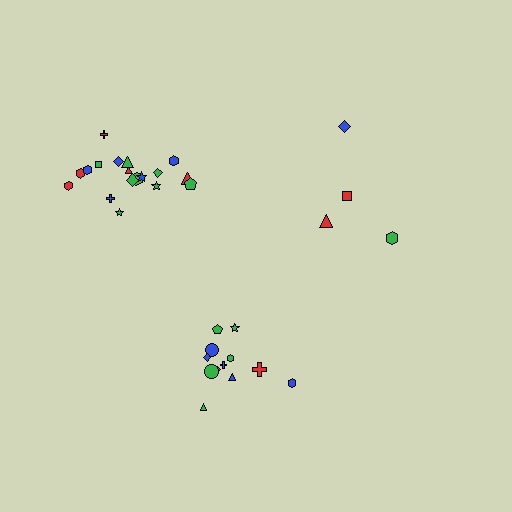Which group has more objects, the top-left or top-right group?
The top-left group.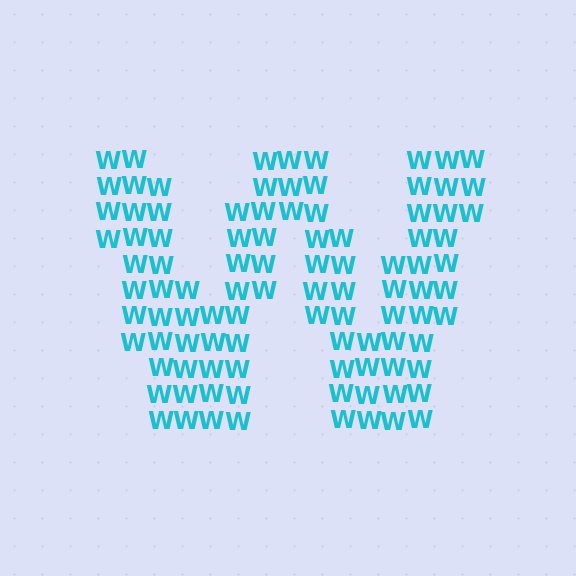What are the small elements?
The small elements are letter W's.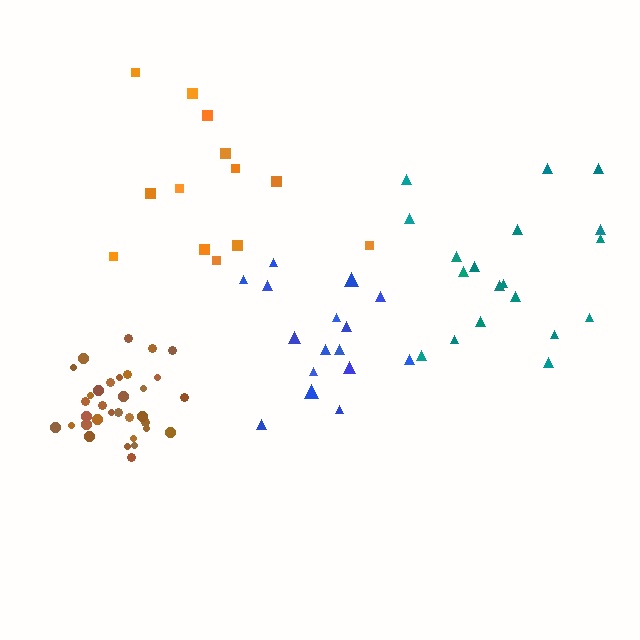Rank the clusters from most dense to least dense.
brown, blue, teal, orange.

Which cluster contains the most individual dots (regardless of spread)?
Brown (33).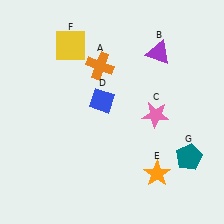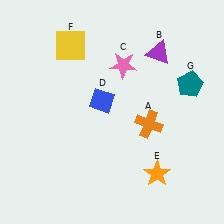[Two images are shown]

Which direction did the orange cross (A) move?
The orange cross (A) moved down.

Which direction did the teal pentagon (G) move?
The teal pentagon (G) moved up.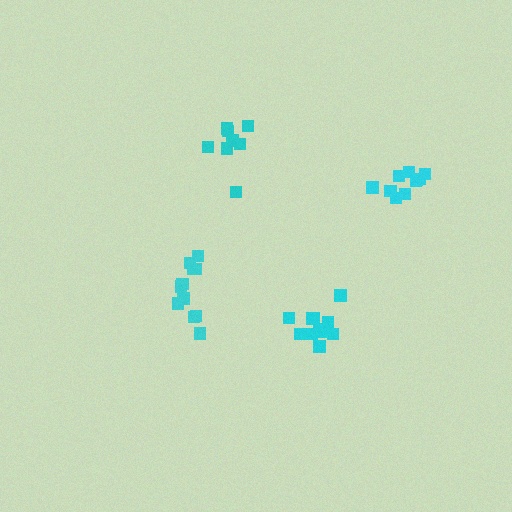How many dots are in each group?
Group 1: 8 dots, Group 2: 10 dots, Group 3: 11 dots, Group 4: 11 dots (40 total).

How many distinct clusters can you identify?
There are 4 distinct clusters.